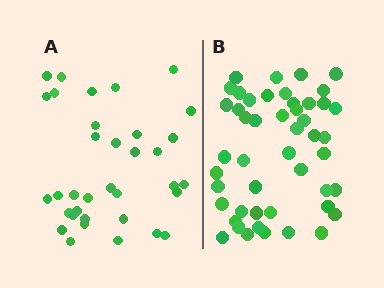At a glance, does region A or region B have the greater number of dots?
Region B (the right region) has more dots.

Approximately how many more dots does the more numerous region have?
Region B has approximately 15 more dots than region A.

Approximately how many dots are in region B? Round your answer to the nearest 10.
About 50 dots. (The exact count is 48, which rounds to 50.)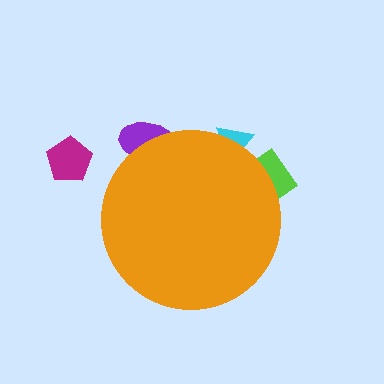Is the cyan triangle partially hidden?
Yes, the cyan triangle is partially hidden behind the orange circle.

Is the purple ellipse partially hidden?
Yes, the purple ellipse is partially hidden behind the orange circle.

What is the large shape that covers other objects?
An orange circle.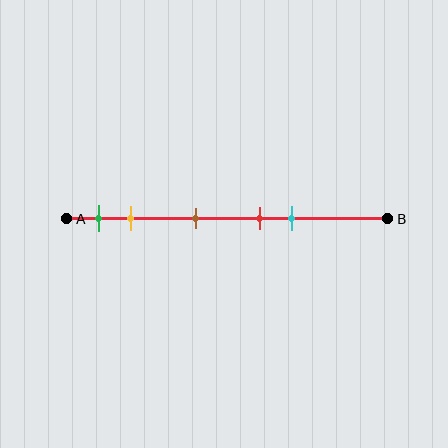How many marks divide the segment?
There are 5 marks dividing the segment.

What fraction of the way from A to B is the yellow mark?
The yellow mark is approximately 20% (0.2) of the way from A to B.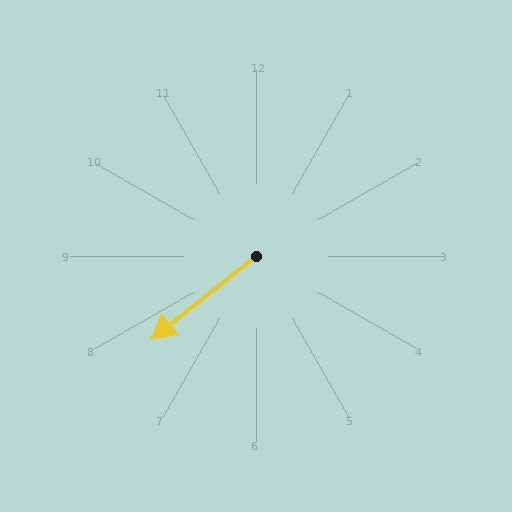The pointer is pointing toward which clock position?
Roughly 8 o'clock.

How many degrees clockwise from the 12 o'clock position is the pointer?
Approximately 231 degrees.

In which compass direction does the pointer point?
Southwest.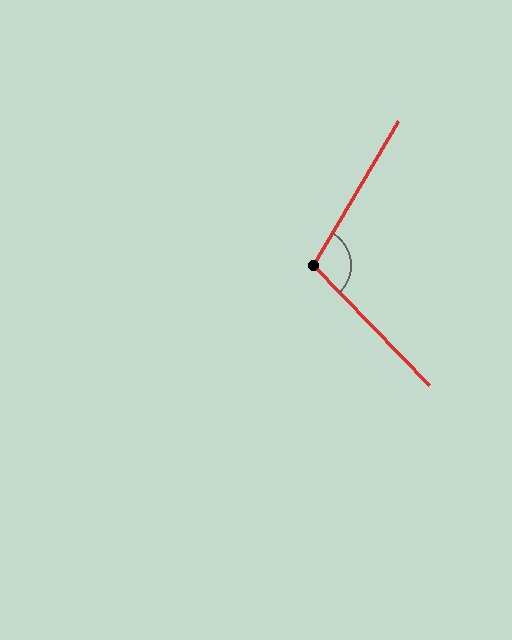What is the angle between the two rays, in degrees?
Approximately 105 degrees.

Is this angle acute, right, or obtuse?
It is obtuse.